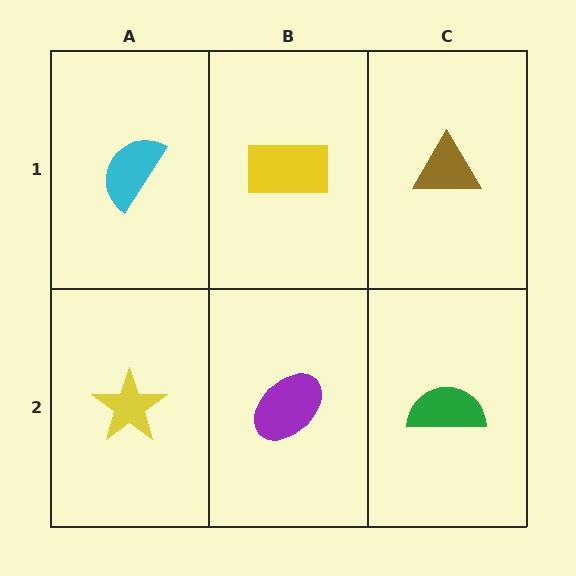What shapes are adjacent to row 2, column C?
A brown triangle (row 1, column C), a purple ellipse (row 2, column B).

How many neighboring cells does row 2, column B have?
3.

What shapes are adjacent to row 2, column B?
A yellow rectangle (row 1, column B), a yellow star (row 2, column A), a green semicircle (row 2, column C).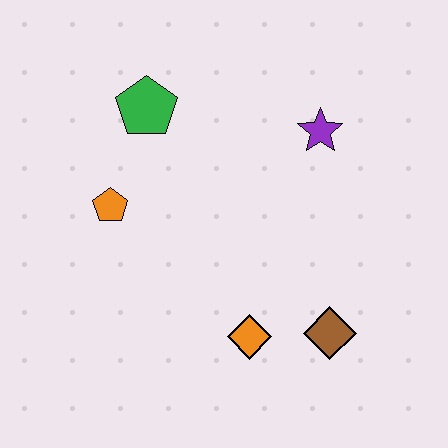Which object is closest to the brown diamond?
The orange diamond is closest to the brown diamond.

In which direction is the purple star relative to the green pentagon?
The purple star is to the right of the green pentagon.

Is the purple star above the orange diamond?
Yes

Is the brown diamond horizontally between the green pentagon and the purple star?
No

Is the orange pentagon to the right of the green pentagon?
No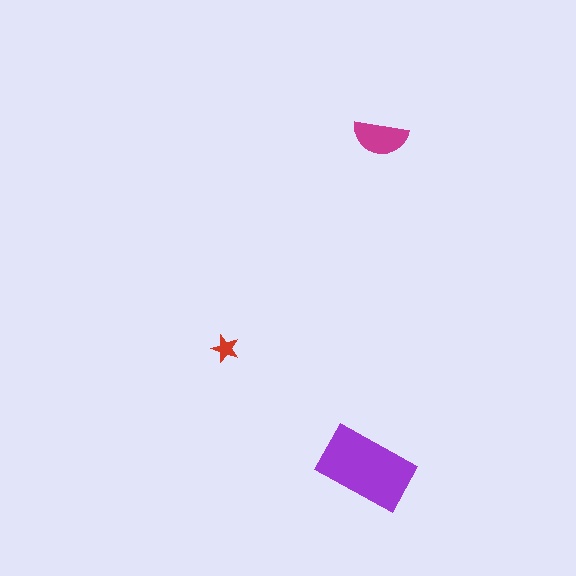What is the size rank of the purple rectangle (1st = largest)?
1st.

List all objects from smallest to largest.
The red star, the magenta semicircle, the purple rectangle.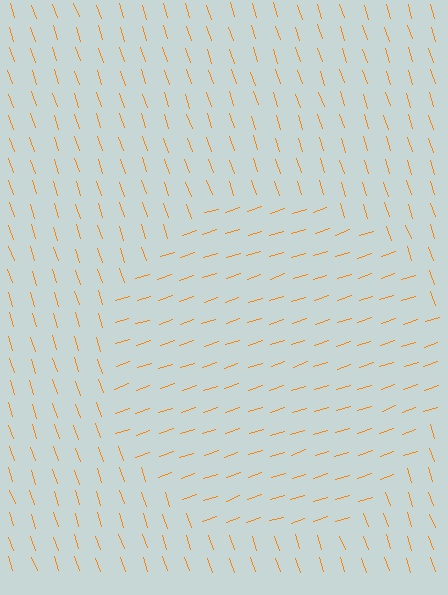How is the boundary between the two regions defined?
The boundary is defined purely by a change in line orientation (approximately 90 degrees difference). All lines are the same color and thickness.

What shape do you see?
I see a circle.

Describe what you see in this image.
The image is filled with small orange line segments. A circle region in the image has lines oriented differently from the surrounding lines, creating a visible texture boundary.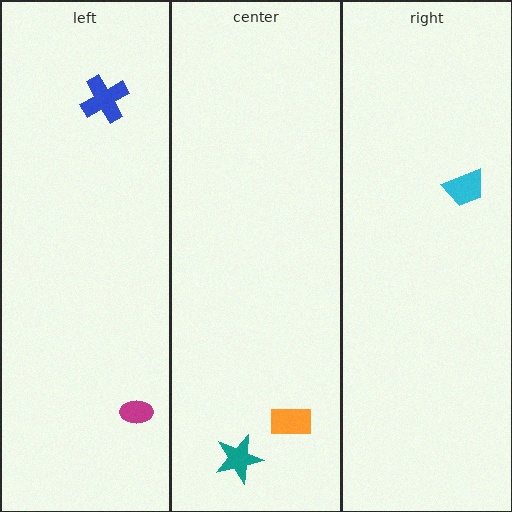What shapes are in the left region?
The magenta ellipse, the blue cross.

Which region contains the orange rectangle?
The center region.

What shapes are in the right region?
The cyan trapezoid.